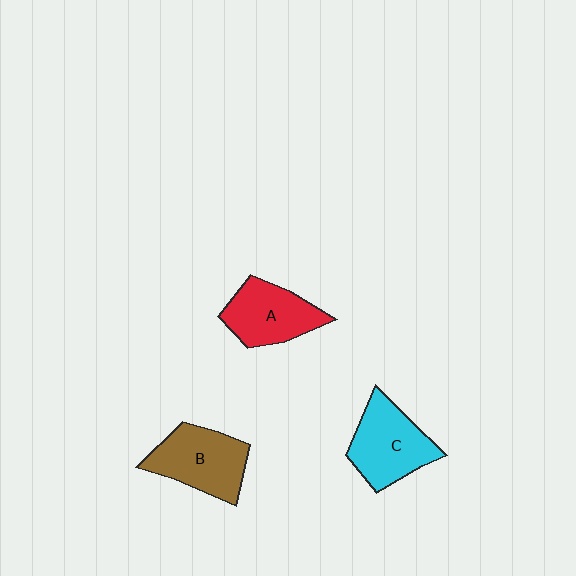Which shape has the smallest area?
Shape A (red).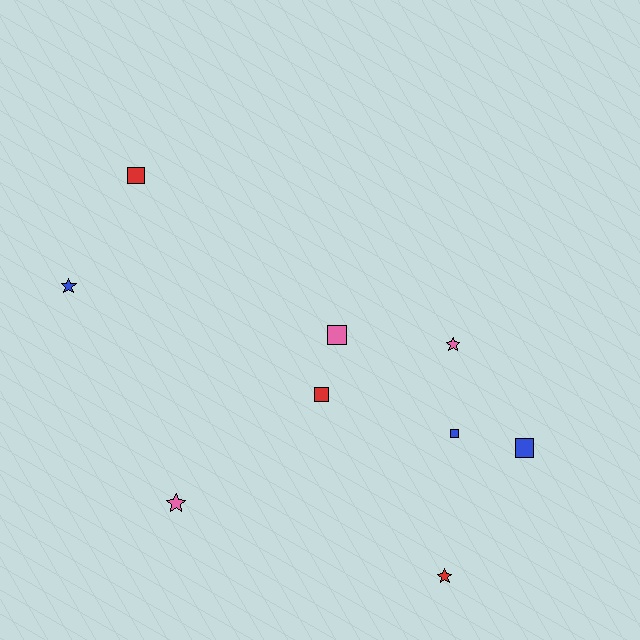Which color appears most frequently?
Pink, with 3 objects.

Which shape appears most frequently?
Square, with 5 objects.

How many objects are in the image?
There are 9 objects.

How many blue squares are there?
There are 2 blue squares.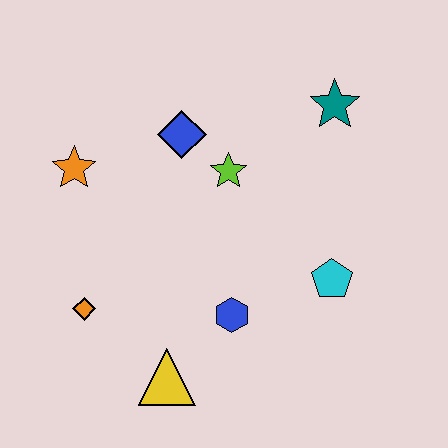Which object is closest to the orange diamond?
The yellow triangle is closest to the orange diamond.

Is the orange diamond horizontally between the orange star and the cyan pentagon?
Yes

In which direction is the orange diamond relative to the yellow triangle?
The orange diamond is to the left of the yellow triangle.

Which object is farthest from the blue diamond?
The yellow triangle is farthest from the blue diamond.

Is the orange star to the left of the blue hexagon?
Yes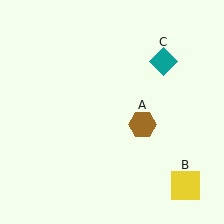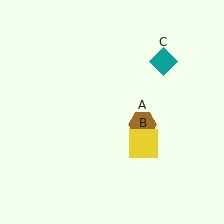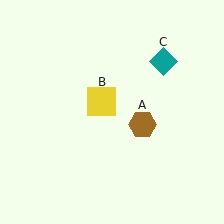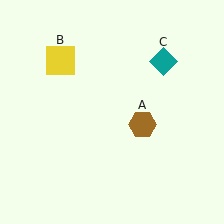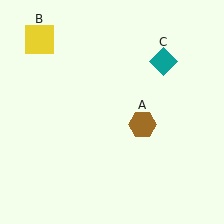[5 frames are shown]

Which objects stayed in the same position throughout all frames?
Brown hexagon (object A) and teal diamond (object C) remained stationary.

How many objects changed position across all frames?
1 object changed position: yellow square (object B).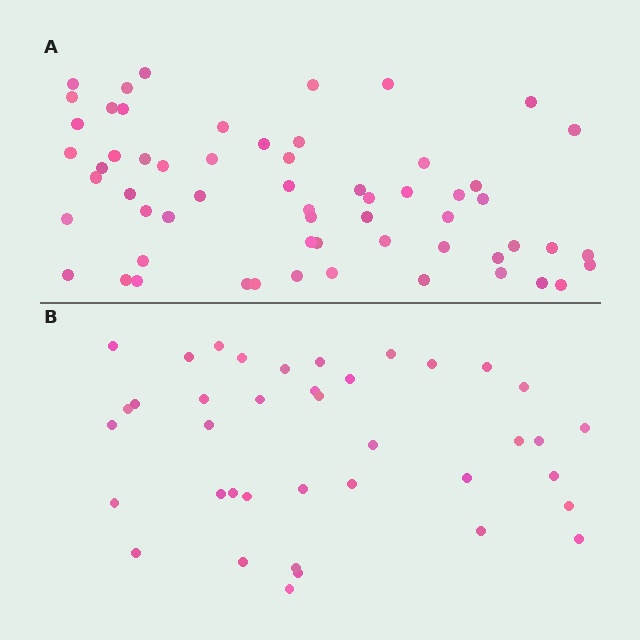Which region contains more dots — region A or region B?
Region A (the top region) has more dots.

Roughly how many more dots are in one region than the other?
Region A has approximately 20 more dots than region B.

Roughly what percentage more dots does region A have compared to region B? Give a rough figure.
About 55% more.